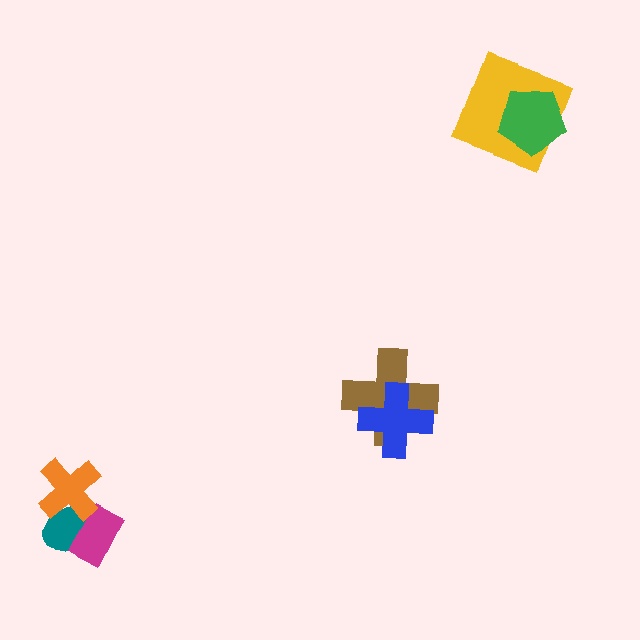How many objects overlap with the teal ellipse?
2 objects overlap with the teal ellipse.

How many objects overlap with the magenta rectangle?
2 objects overlap with the magenta rectangle.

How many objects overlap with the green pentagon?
1 object overlaps with the green pentagon.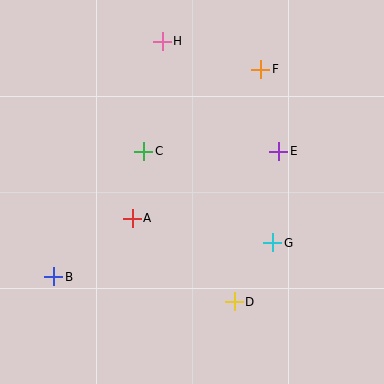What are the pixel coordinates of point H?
Point H is at (162, 41).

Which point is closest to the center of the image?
Point C at (144, 151) is closest to the center.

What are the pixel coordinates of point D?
Point D is at (234, 302).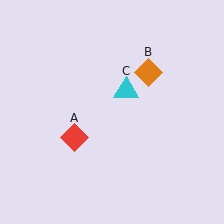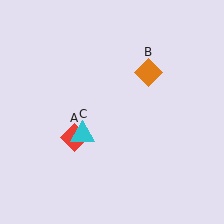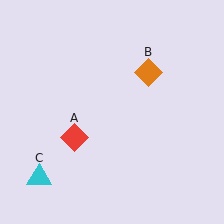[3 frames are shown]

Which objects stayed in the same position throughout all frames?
Red diamond (object A) and orange diamond (object B) remained stationary.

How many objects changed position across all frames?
1 object changed position: cyan triangle (object C).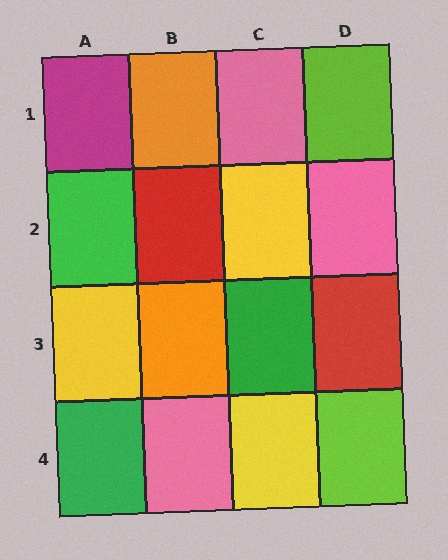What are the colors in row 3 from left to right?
Yellow, orange, green, red.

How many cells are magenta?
1 cell is magenta.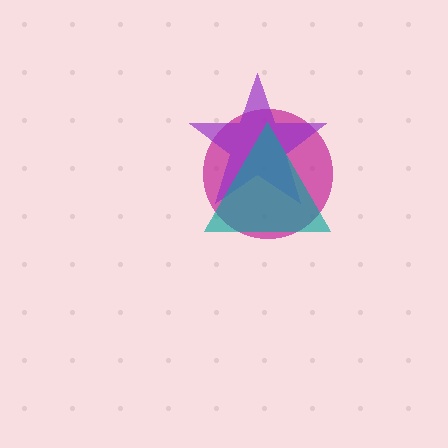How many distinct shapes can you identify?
There are 3 distinct shapes: a magenta circle, a purple star, a teal triangle.